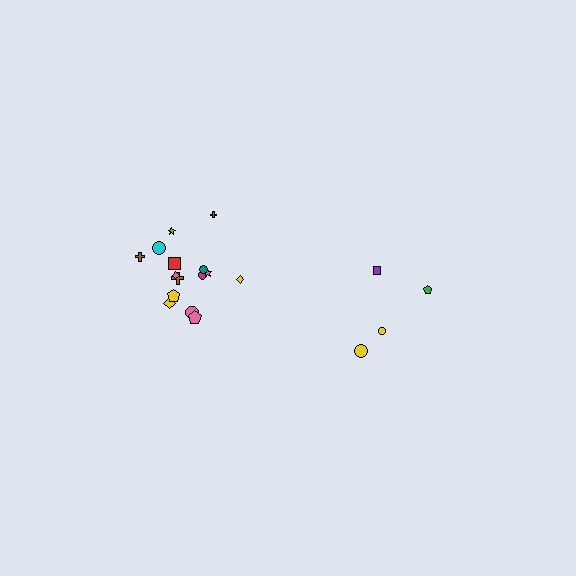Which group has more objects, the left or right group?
The left group.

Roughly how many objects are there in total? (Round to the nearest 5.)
Roughly 20 objects in total.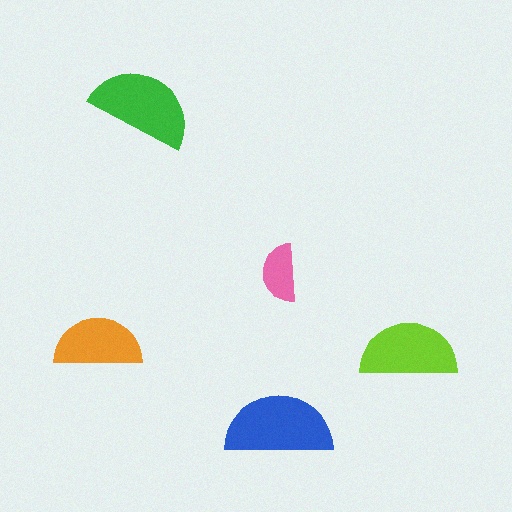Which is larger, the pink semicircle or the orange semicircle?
The orange one.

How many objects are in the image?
There are 5 objects in the image.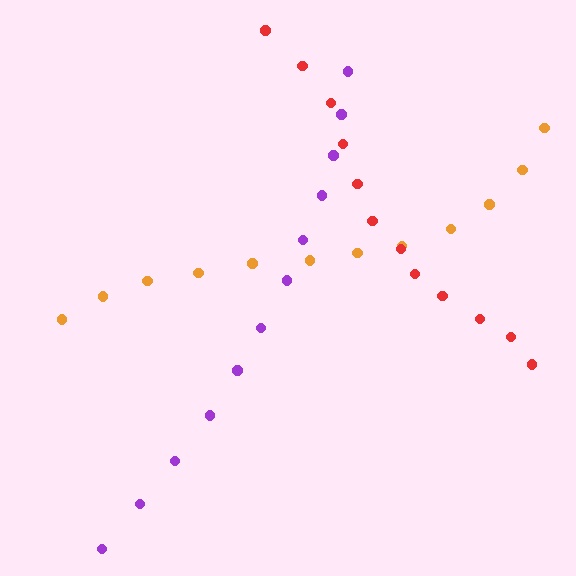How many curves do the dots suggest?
There are 3 distinct paths.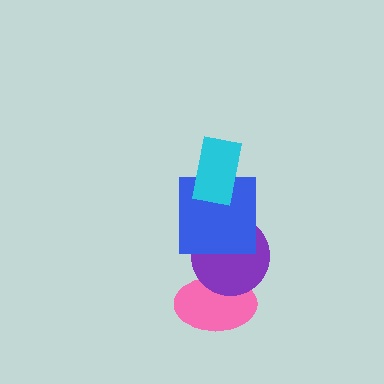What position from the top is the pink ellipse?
The pink ellipse is 4th from the top.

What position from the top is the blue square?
The blue square is 2nd from the top.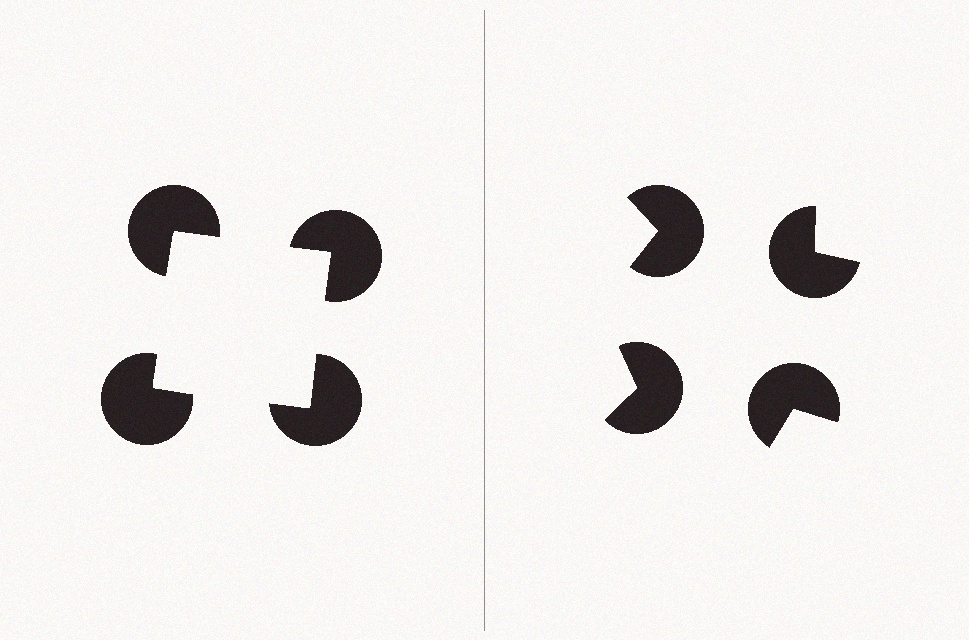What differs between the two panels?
The pac-man discs are positioned identically on both sides; only the wedge orientations differ. On the left they align to a square; on the right they are misaligned.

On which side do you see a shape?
An illusory square appears on the left side. On the right side the wedge cuts are rotated, so no coherent shape forms.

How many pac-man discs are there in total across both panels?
8 — 4 on each side.